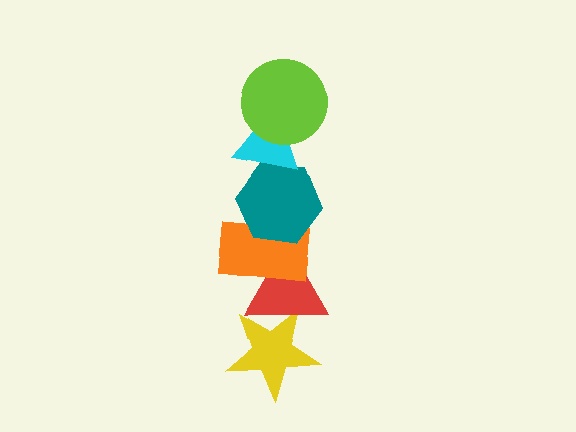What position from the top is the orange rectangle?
The orange rectangle is 4th from the top.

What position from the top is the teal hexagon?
The teal hexagon is 3rd from the top.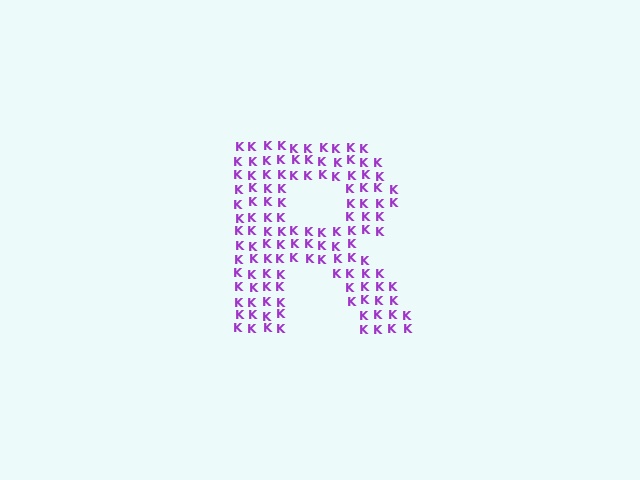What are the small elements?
The small elements are letter K's.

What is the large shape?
The large shape is the letter R.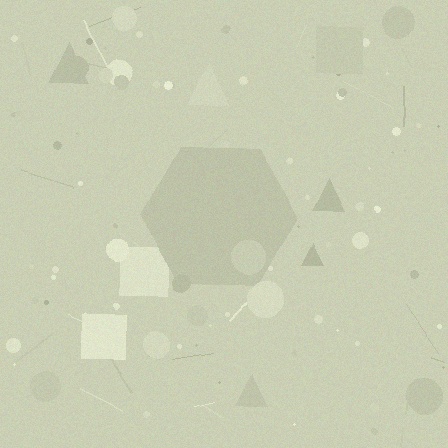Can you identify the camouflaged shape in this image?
The camouflaged shape is a hexagon.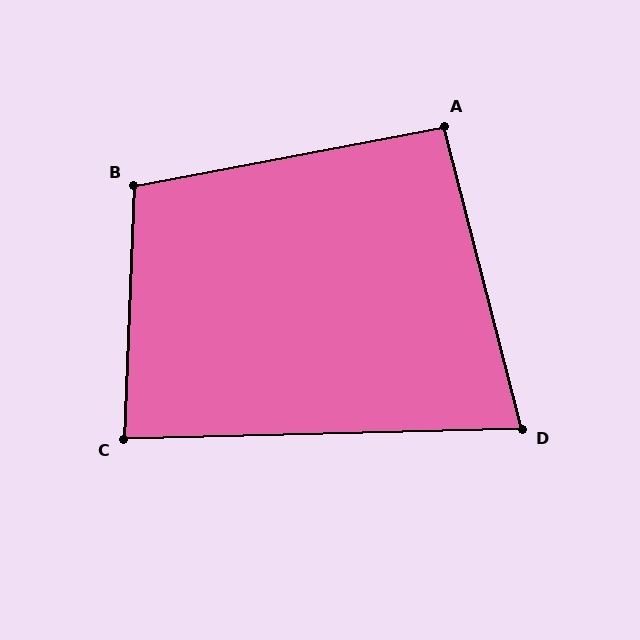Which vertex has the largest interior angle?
B, at approximately 103 degrees.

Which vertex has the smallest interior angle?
D, at approximately 77 degrees.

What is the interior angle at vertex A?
Approximately 94 degrees (approximately right).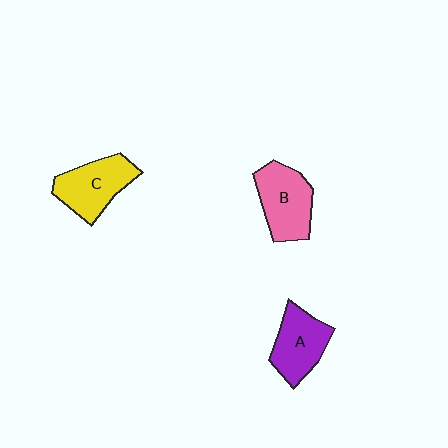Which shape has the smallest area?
Shape A (purple).